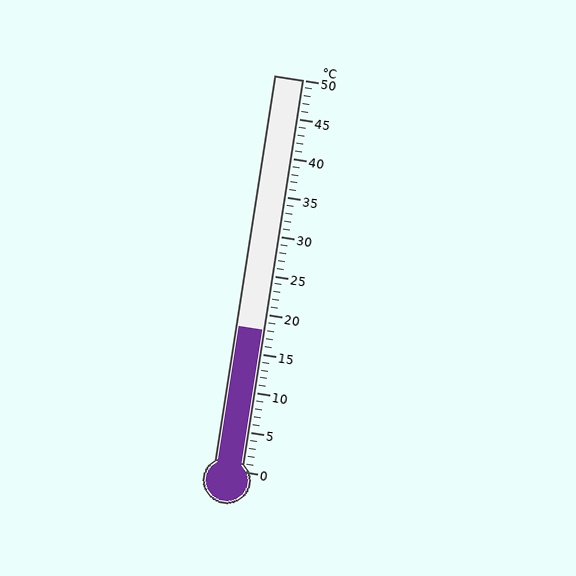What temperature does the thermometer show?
The thermometer shows approximately 18°C.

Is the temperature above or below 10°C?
The temperature is above 10°C.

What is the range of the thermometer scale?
The thermometer scale ranges from 0°C to 50°C.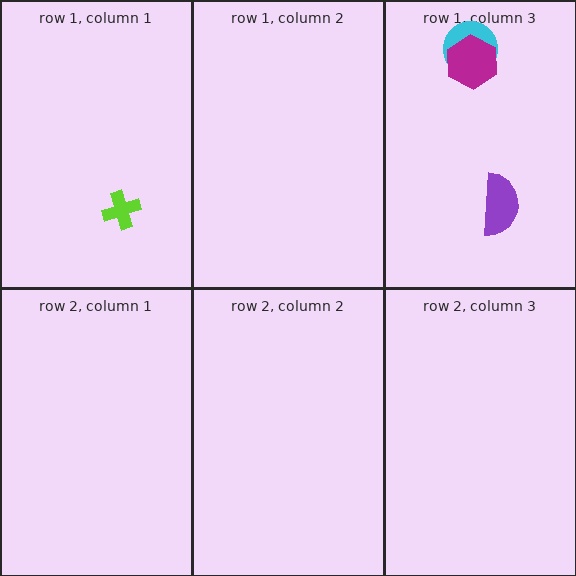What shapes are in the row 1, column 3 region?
The cyan circle, the purple semicircle, the magenta hexagon.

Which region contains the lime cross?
The row 1, column 1 region.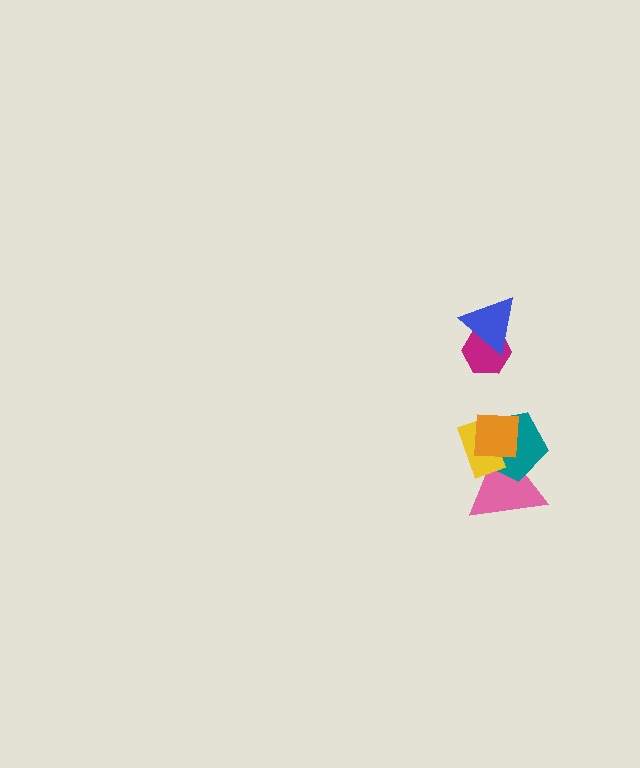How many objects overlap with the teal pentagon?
3 objects overlap with the teal pentagon.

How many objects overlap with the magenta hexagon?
1 object overlaps with the magenta hexagon.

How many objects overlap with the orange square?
3 objects overlap with the orange square.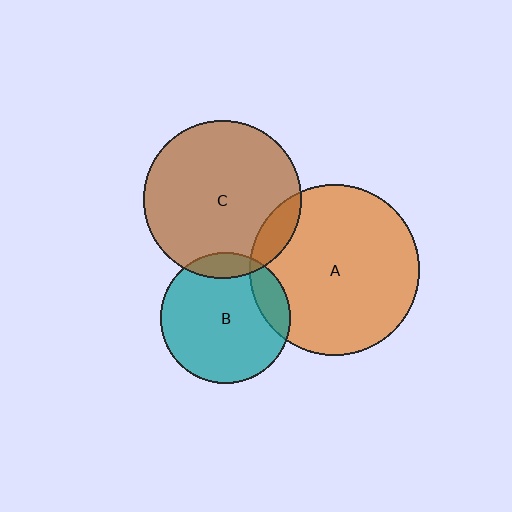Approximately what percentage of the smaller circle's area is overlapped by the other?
Approximately 10%.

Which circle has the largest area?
Circle A (orange).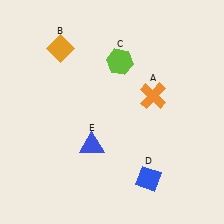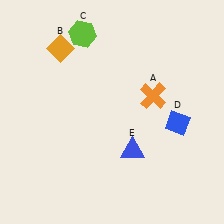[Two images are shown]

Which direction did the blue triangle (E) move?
The blue triangle (E) moved right.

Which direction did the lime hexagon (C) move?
The lime hexagon (C) moved left.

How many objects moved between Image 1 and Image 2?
3 objects moved between the two images.